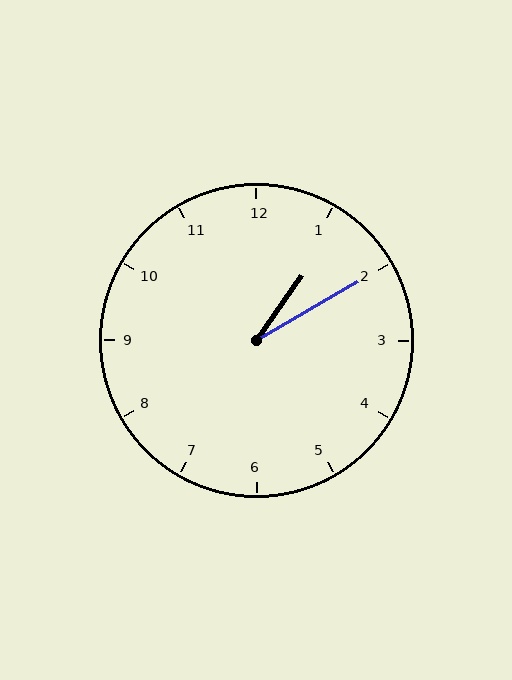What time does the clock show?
1:10.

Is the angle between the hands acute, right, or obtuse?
It is acute.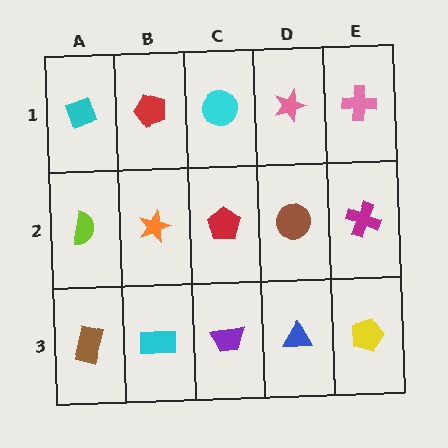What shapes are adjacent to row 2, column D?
A pink star (row 1, column D), a blue triangle (row 3, column D), a red pentagon (row 2, column C), a magenta cross (row 2, column E).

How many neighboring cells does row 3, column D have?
3.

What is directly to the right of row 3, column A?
A cyan rectangle.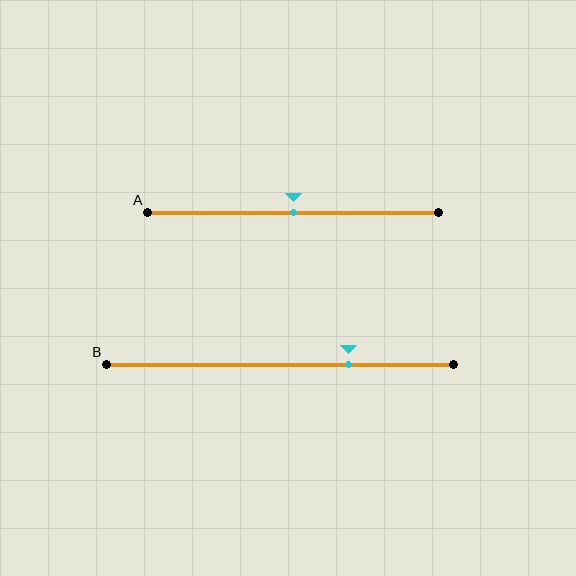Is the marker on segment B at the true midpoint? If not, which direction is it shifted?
No, the marker on segment B is shifted to the right by about 20% of the segment length.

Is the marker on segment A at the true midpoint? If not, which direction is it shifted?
Yes, the marker on segment A is at the true midpoint.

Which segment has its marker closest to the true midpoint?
Segment A has its marker closest to the true midpoint.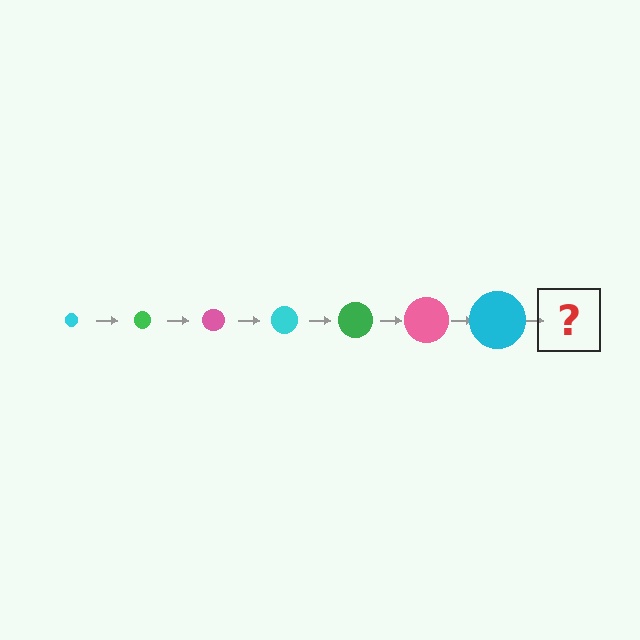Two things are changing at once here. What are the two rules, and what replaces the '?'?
The two rules are that the circle grows larger each step and the color cycles through cyan, green, and pink. The '?' should be a green circle, larger than the previous one.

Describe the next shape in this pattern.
It should be a green circle, larger than the previous one.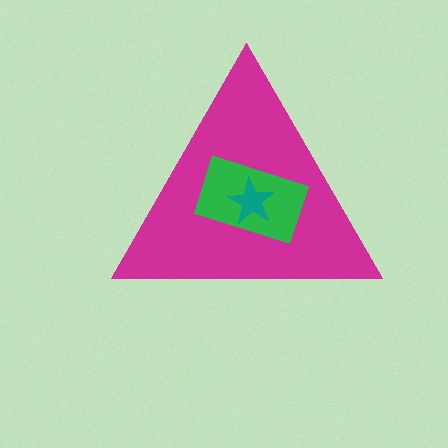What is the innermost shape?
The teal star.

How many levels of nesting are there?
3.